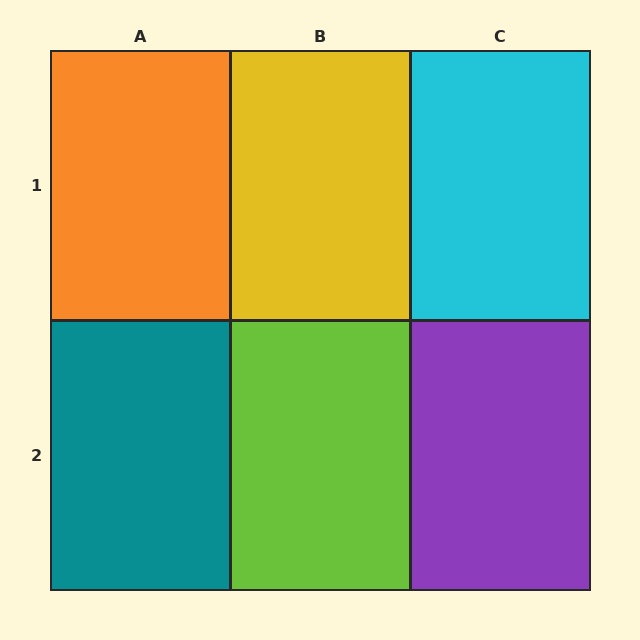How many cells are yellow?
1 cell is yellow.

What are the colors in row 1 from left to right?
Orange, yellow, cyan.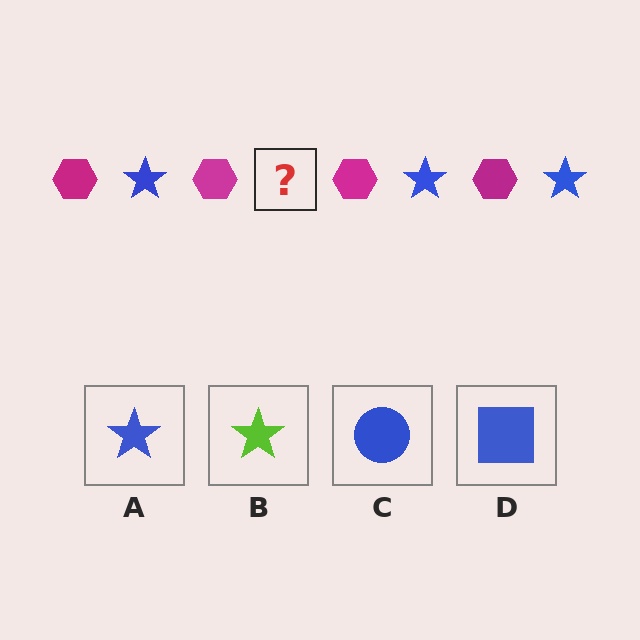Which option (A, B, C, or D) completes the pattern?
A.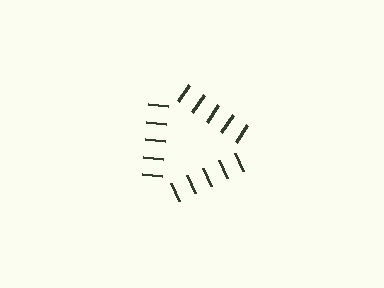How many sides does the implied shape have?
3 sides — the line-ends trace a triangle.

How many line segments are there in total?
15 — 5 along each of the 3 edges.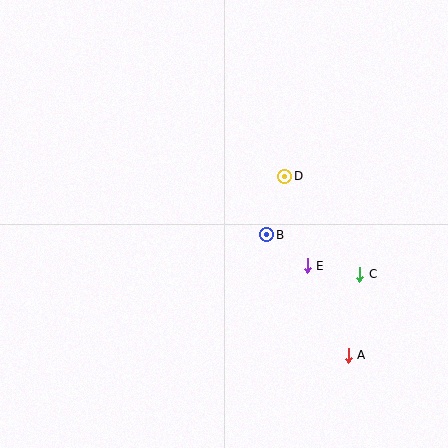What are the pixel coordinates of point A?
Point A is at (348, 355).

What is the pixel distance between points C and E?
The distance between C and E is 53 pixels.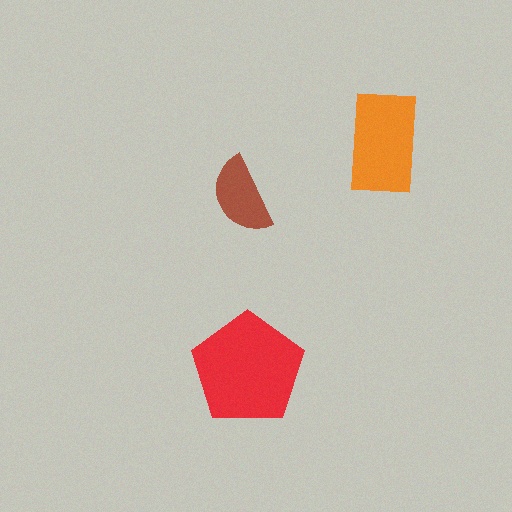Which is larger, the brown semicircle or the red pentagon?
The red pentagon.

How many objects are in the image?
There are 3 objects in the image.